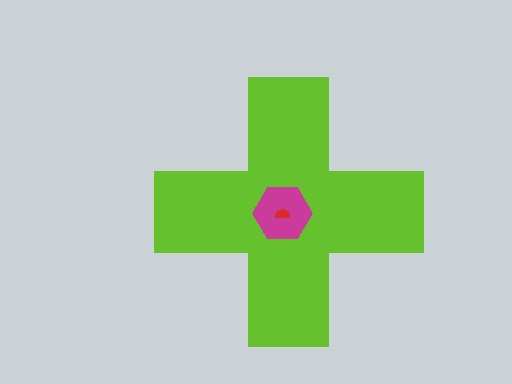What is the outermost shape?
The lime cross.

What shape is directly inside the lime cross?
The magenta hexagon.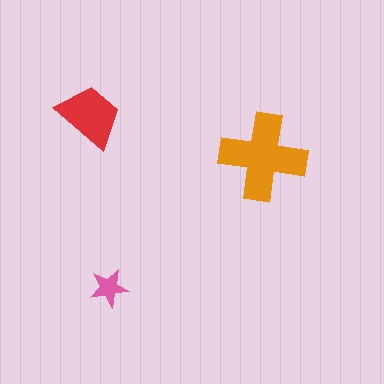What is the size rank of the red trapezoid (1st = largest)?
2nd.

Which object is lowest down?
The pink star is bottommost.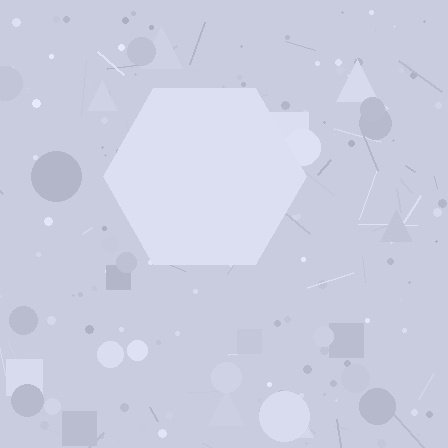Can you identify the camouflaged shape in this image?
The camouflaged shape is a hexagon.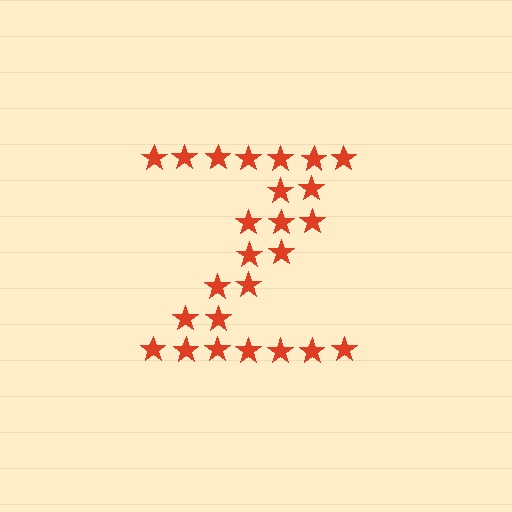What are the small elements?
The small elements are stars.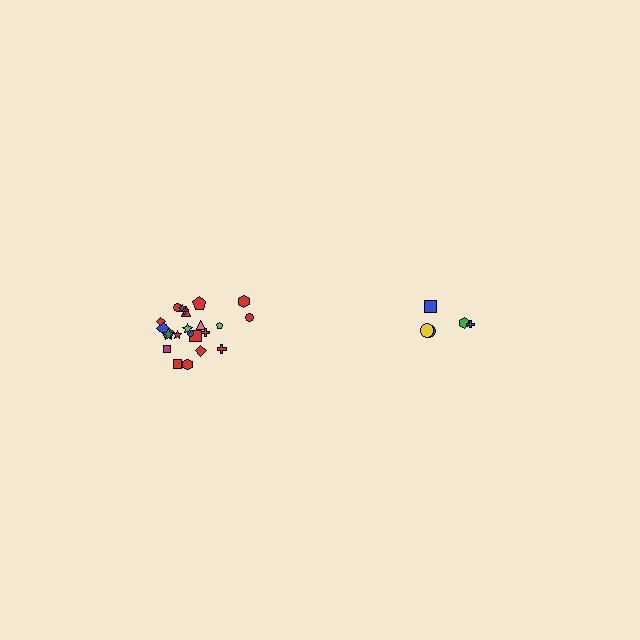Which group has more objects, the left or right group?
The left group.